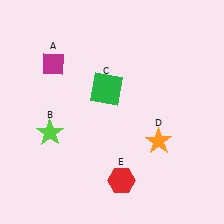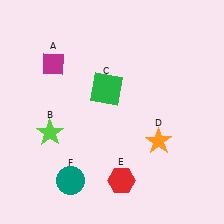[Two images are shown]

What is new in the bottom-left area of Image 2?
A teal circle (F) was added in the bottom-left area of Image 2.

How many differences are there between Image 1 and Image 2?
There is 1 difference between the two images.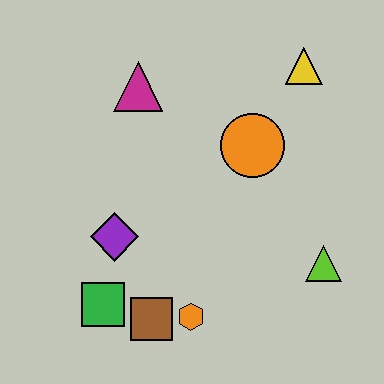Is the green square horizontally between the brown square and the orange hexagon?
No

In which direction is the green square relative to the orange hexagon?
The green square is to the left of the orange hexagon.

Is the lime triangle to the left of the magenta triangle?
No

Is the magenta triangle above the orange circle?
Yes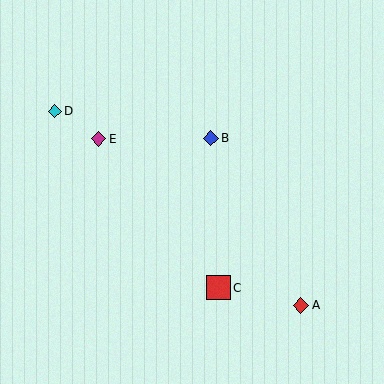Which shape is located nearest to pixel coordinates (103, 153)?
The magenta diamond (labeled E) at (99, 139) is nearest to that location.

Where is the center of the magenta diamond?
The center of the magenta diamond is at (99, 139).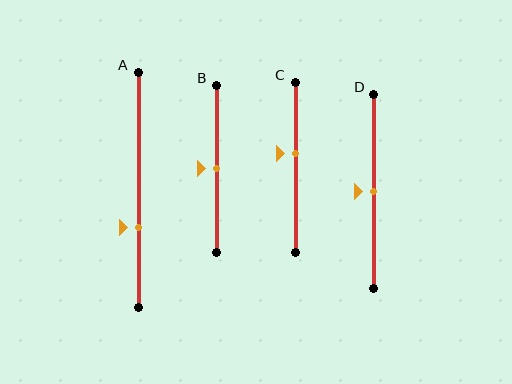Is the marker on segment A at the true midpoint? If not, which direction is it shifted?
No, the marker on segment A is shifted downward by about 16% of the segment length.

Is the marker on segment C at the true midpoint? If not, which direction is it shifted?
No, the marker on segment C is shifted upward by about 8% of the segment length.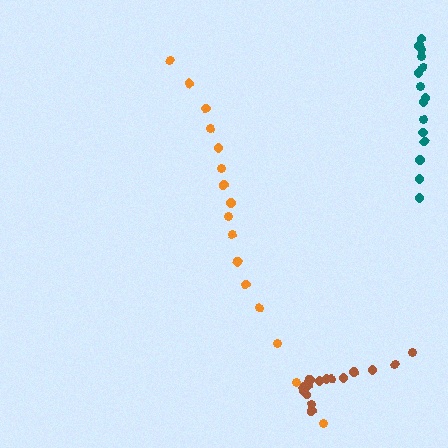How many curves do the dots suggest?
There are 3 distinct paths.